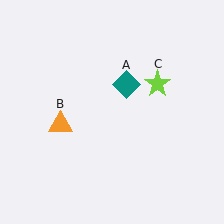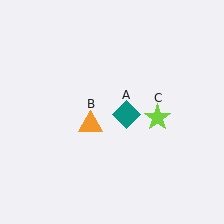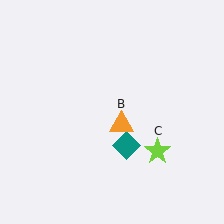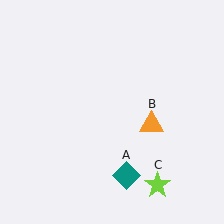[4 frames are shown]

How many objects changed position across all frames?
3 objects changed position: teal diamond (object A), orange triangle (object B), lime star (object C).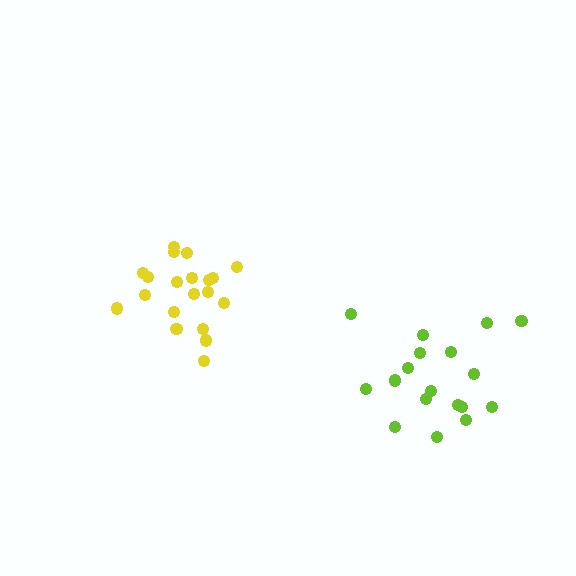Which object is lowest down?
The lime cluster is bottommost.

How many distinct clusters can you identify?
There are 2 distinct clusters.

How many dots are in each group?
Group 1: 20 dots, Group 2: 18 dots (38 total).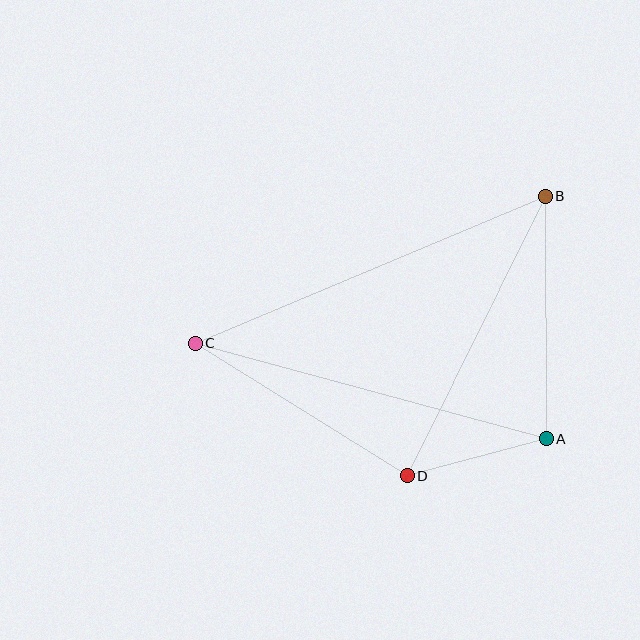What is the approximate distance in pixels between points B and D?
The distance between B and D is approximately 311 pixels.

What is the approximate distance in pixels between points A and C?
The distance between A and C is approximately 364 pixels.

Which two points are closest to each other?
Points A and D are closest to each other.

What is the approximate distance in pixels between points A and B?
The distance between A and B is approximately 243 pixels.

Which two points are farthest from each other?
Points B and C are farthest from each other.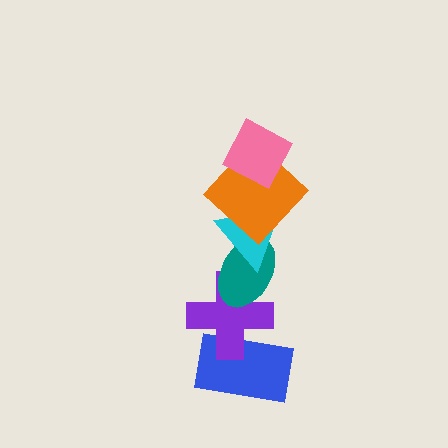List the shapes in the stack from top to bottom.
From top to bottom: the pink diamond, the orange diamond, the cyan triangle, the teal ellipse, the purple cross, the blue rectangle.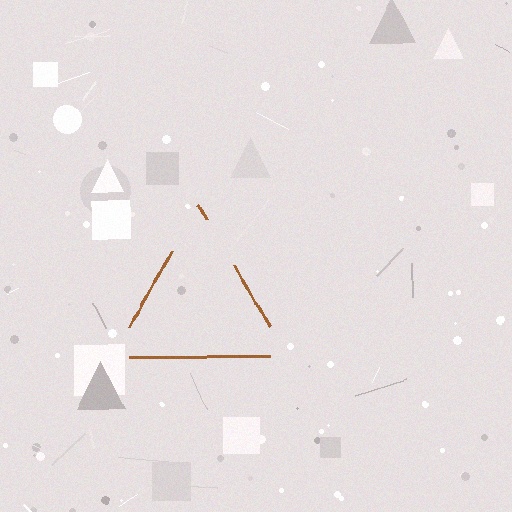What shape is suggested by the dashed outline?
The dashed outline suggests a triangle.